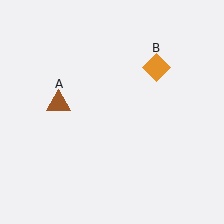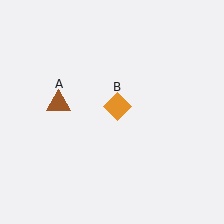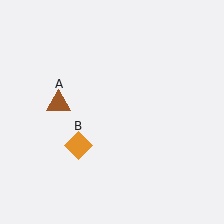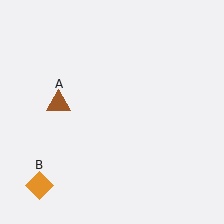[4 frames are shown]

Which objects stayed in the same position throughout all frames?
Brown triangle (object A) remained stationary.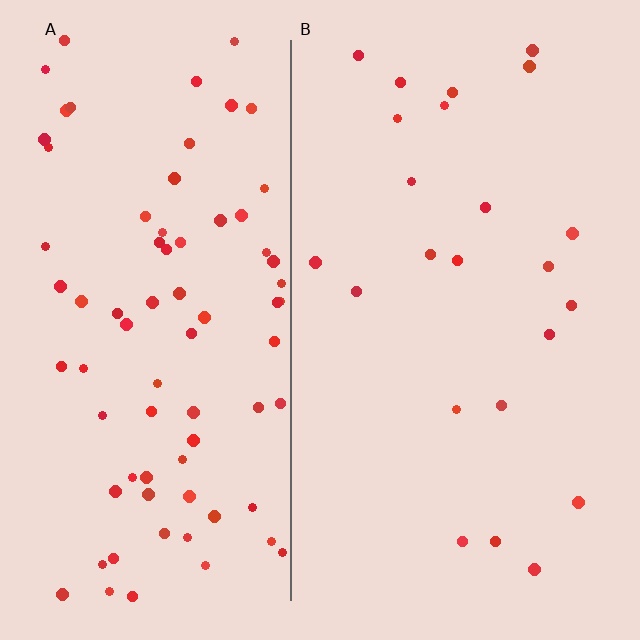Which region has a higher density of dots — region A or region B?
A (the left).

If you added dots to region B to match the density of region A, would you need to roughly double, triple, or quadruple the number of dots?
Approximately triple.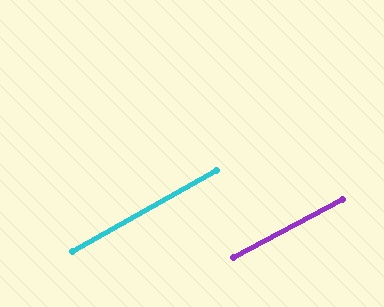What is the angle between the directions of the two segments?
Approximately 1 degree.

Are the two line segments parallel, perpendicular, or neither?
Parallel — their directions differ by only 1.5°.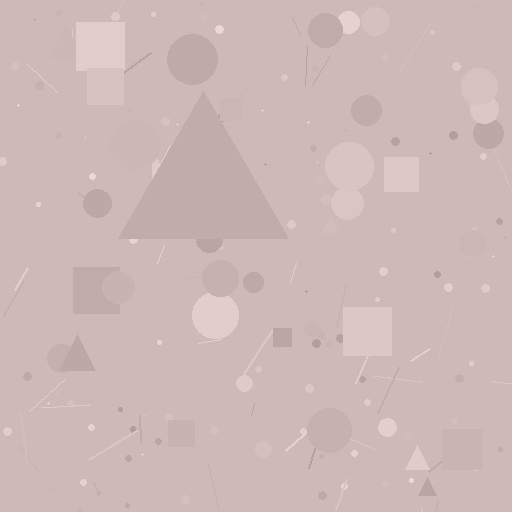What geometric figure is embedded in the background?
A triangle is embedded in the background.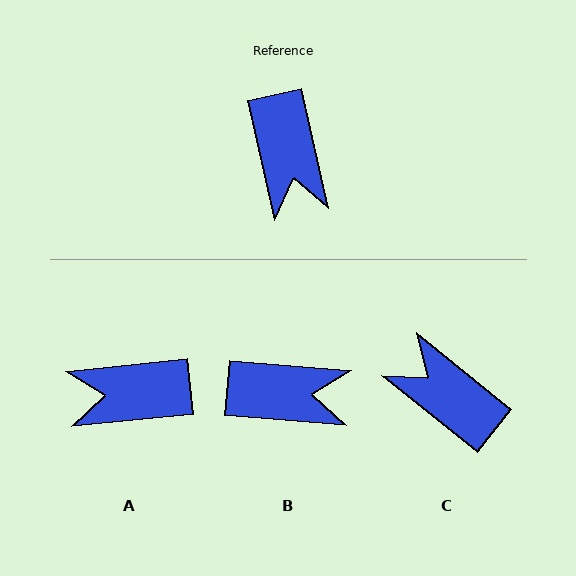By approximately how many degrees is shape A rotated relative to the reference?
Approximately 96 degrees clockwise.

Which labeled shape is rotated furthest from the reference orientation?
C, about 141 degrees away.